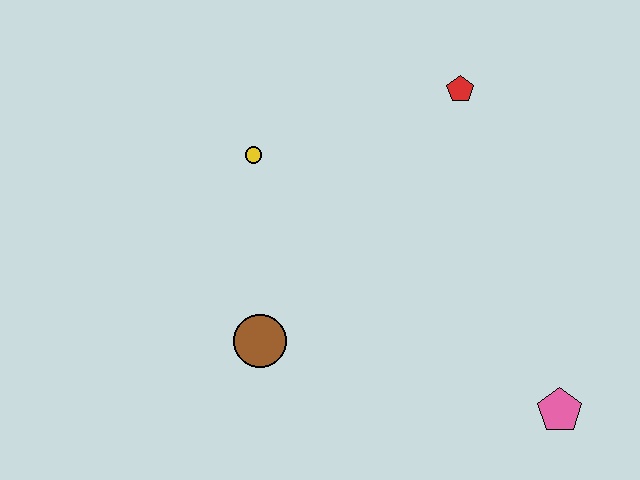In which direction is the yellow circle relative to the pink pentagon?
The yellow circle is to the left of the pink pentagon.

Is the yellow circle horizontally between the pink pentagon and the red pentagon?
No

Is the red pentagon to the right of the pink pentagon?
No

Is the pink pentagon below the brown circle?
Yes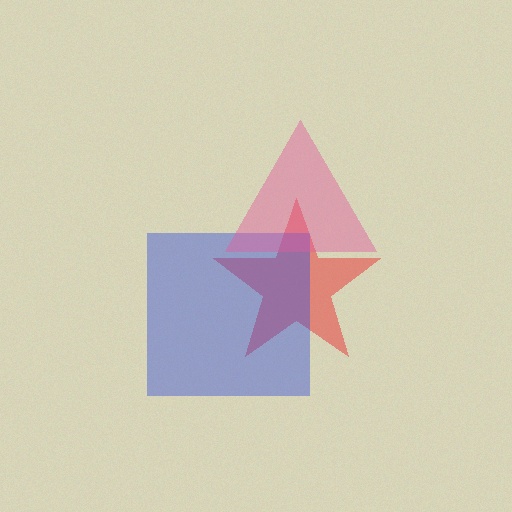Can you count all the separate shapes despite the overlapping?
Yes, there are 3 separate shapes.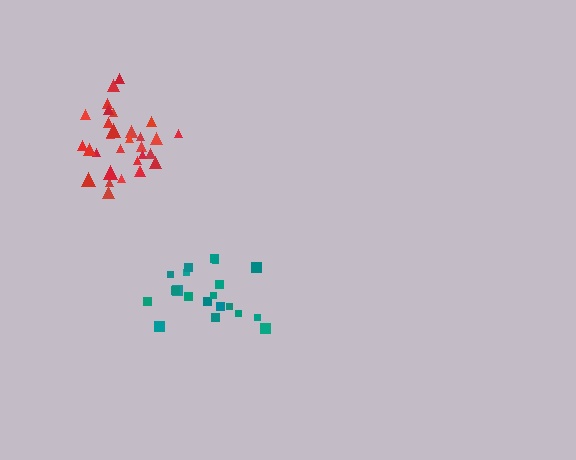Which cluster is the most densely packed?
Red.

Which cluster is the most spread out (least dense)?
Teal.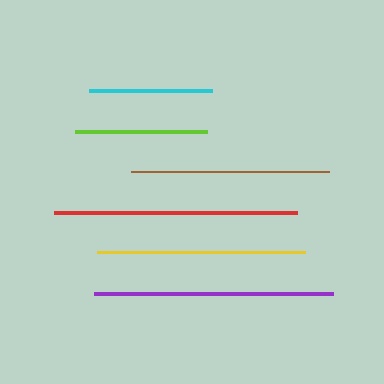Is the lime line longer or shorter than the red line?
The red line is longer than the lime line.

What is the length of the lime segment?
The lime segment is approximately 132 pixels long.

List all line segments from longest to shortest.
From longest to shortest: red, purple, yellow, brown, lime, cyan.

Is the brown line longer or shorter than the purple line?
The purple line is longer than the brown line.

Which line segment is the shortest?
The cyan line is the shortest at approximately 123 pixels.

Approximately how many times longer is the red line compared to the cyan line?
The red line is approximately 2.0 times the length of the cyan line.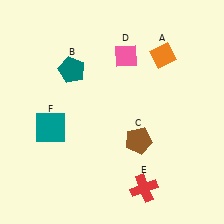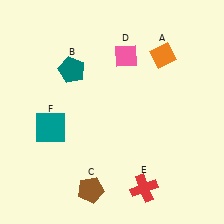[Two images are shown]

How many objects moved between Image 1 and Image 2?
1 object moved between the two images.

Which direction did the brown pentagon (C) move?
The brown pentagon (C) moved down.